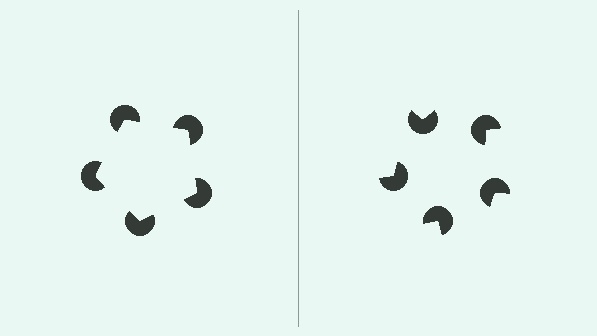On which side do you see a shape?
An illusory pentagon appears on the left side. On the right side the wedge cuts are rotated, so no coherent shape forms.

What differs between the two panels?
The pac-man discs are positioned identically on both sides; only the wedge orientations differ. On the left they align to a pentagon; on the right they are misaligned.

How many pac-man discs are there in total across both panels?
10 — 5 on each side.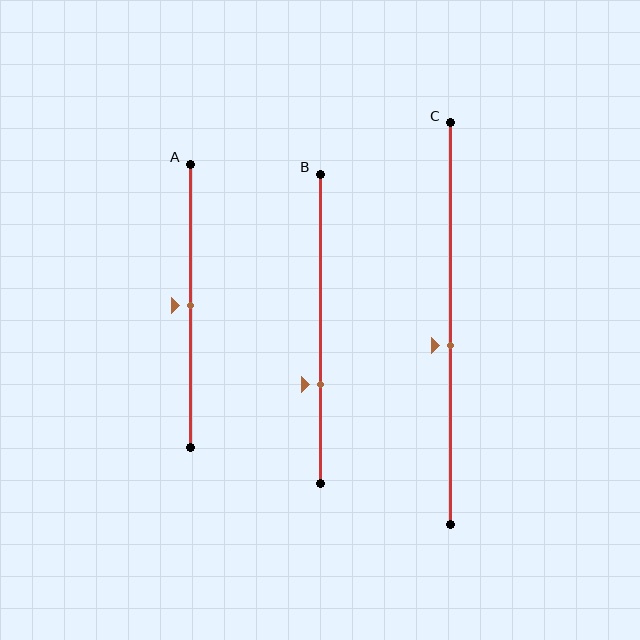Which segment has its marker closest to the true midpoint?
Segment A has its marker closest to the true midpoint.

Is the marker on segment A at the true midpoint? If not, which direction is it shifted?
Yes, the marker on segment A is at the true midpoint.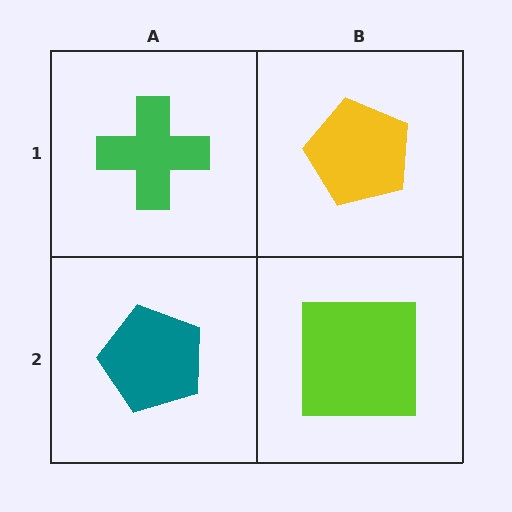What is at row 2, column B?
A lime square.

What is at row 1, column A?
A green cross.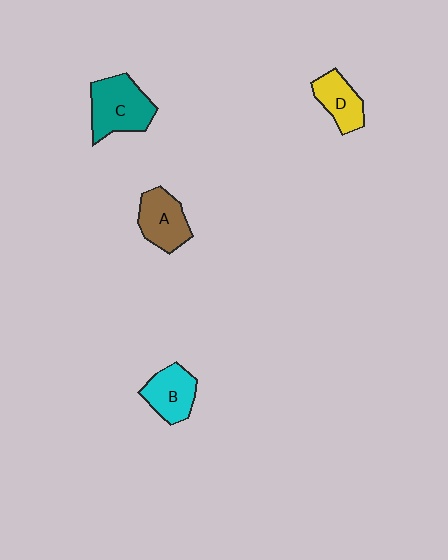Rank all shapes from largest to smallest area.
From largest to smallest: C (teal), A (brown), B (cyan), D (yellow).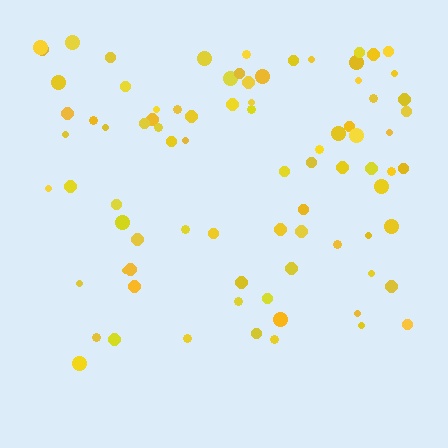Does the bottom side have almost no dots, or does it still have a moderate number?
Still a moderate number, just noticeably fewer than the top.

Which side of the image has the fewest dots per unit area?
The bottom.